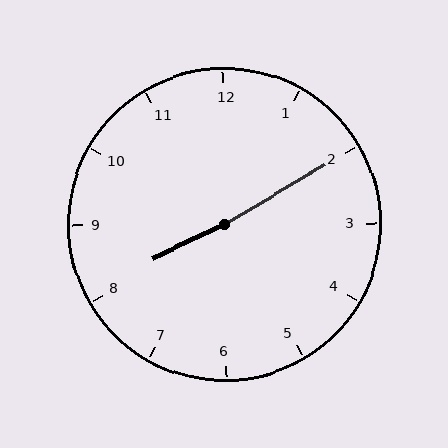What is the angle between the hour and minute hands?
Approximately 175 degrees.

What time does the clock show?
8:10.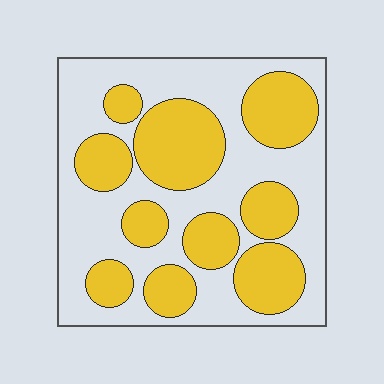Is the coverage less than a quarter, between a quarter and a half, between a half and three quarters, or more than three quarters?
Between a quarter and a half.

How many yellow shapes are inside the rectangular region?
10.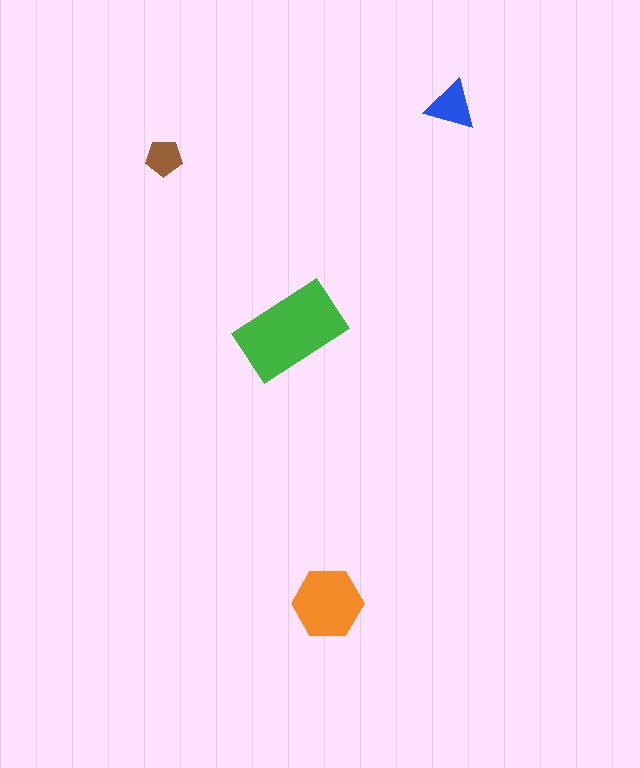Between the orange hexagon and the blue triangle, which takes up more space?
The orange hexagon.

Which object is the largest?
The green rectangle.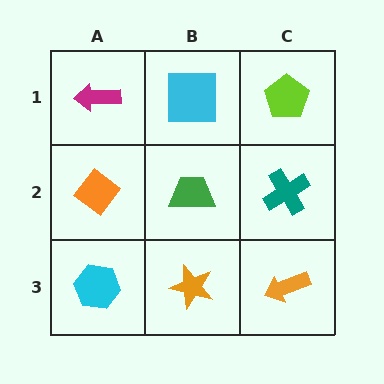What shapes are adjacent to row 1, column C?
A teal cross (row 2, column C), a cyan square (row 1, column B).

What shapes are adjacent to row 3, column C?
A teal cross (row 2, column C), an orange star (row 3, column B).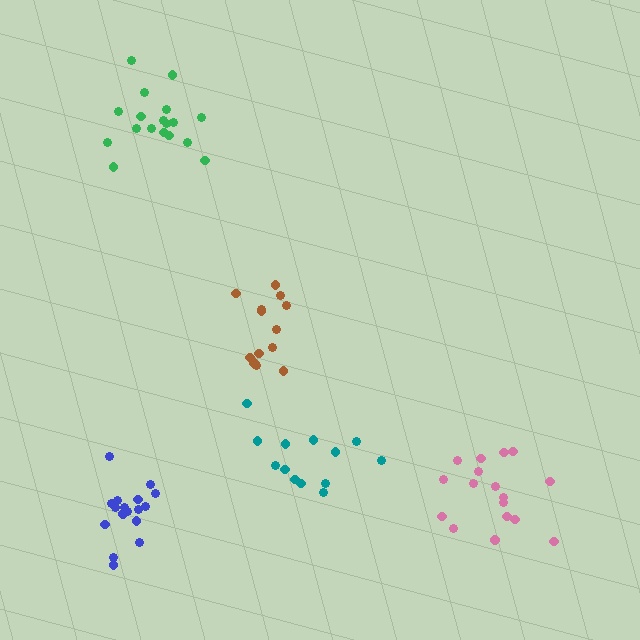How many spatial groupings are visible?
There are 5 spatial groupings.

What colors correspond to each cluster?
The clusters are colored: green, pink, teal, brown, blue.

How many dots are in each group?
Group 1: 18 dots, Group 2: 17 dots, Group 3: 13 dots, Group 4: 13 dots, Group 5: 17 dots (78 total).